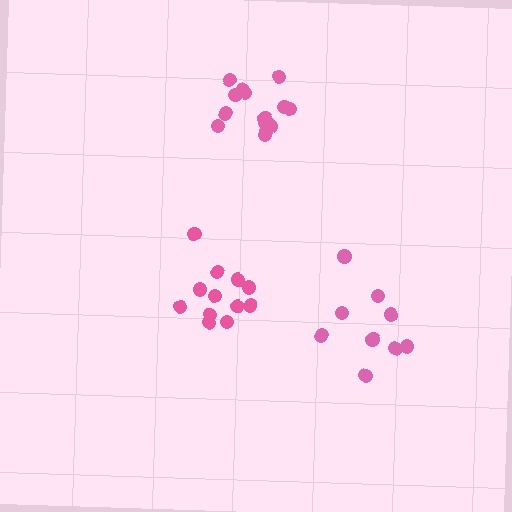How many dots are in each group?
Group 1: 12 dots, Group 2: 14 dots, Group 3: 9 dots (35 total).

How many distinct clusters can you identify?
There are 3 distinct clusters.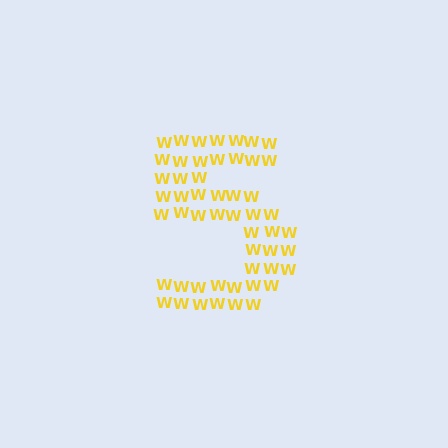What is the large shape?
The large shape is the digit 5.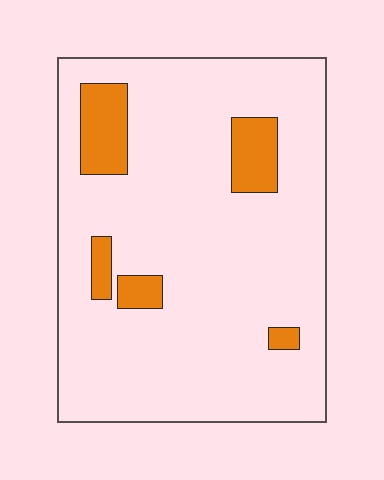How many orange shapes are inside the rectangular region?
5.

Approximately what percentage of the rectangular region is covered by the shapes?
Approximately 10%.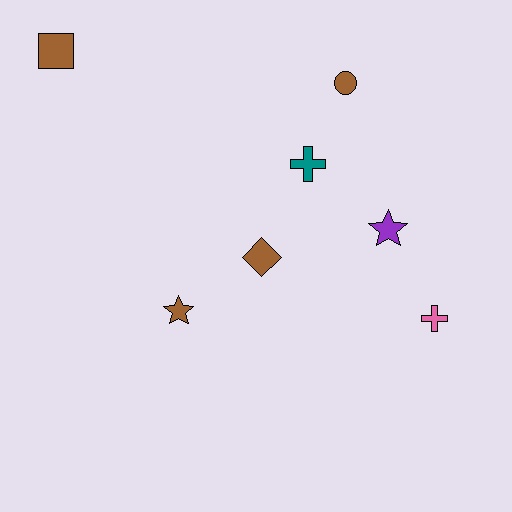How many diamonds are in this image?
There is 1 diamond.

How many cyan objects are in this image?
There are no cyan objects.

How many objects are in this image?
There are 7 objects.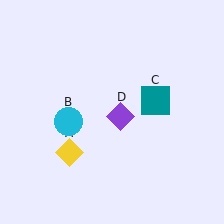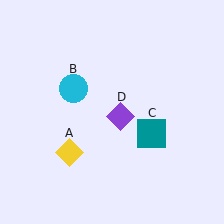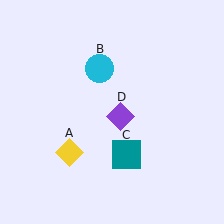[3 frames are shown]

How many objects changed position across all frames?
2 objects changed position: cyan circle (object B), teal square (object C).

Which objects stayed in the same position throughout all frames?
Yellow diamond (object A) and purple diamond (object D) remained stationary.